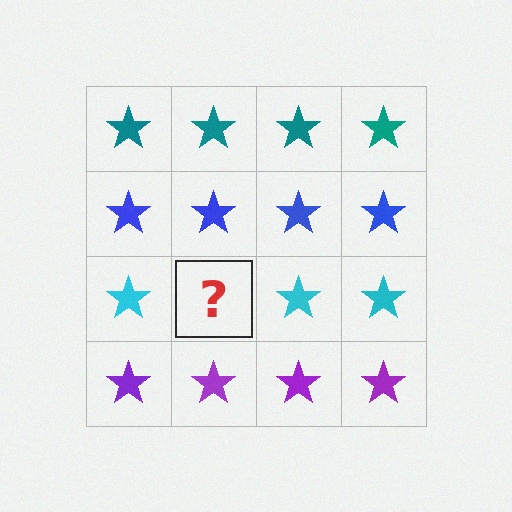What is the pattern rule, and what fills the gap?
The rule is that each row has a consistent color. The gap should be filled with a cyan star.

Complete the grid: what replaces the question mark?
The question mark should be replaced with a cyan star.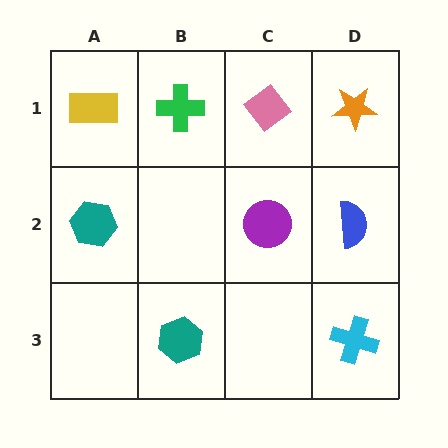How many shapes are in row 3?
2 shapes.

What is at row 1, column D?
An orange star.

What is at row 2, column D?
A blue semicircle.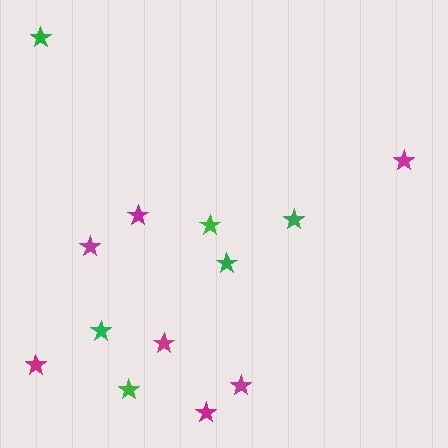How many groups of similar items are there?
There are 2 groups: one group of magenta stars (7) and one group of green stars (6).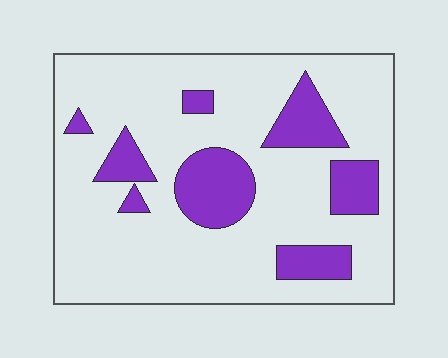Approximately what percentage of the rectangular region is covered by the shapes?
Approximately 20%.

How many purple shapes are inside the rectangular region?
8.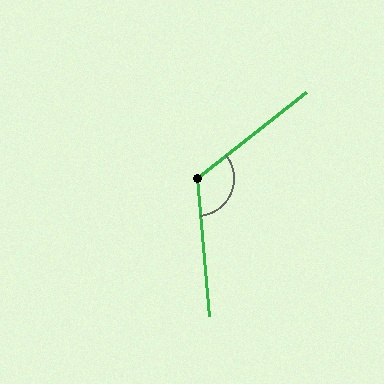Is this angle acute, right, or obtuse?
It is obtuse.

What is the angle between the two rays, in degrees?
Approximately 123 degrees.